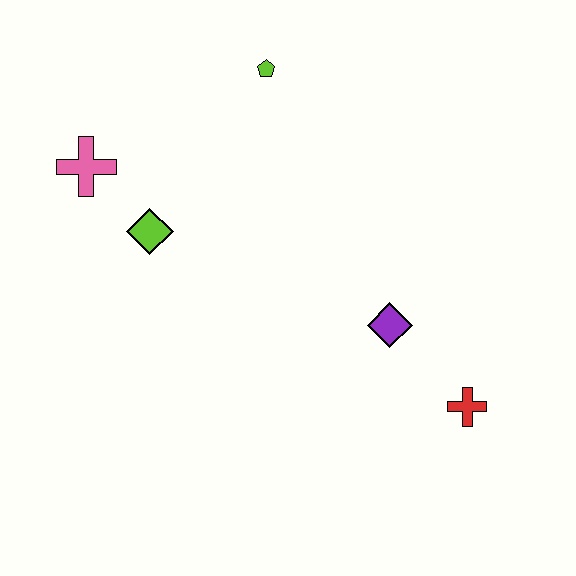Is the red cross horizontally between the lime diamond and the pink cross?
No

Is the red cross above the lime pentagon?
No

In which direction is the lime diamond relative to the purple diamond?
The lime diamond is to the left of the purple diamond.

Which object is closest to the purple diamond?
The red cross is closest to the purple diamond.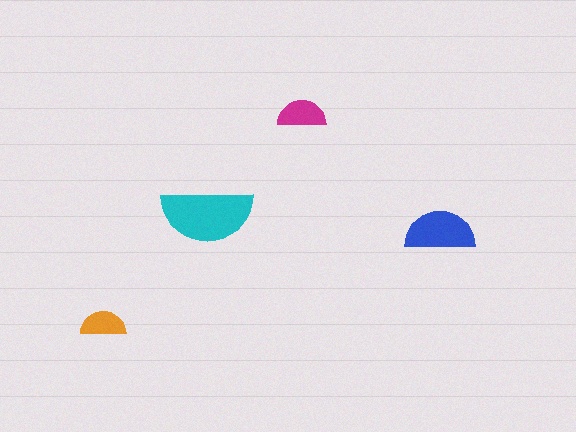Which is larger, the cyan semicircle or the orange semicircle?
The cyan one.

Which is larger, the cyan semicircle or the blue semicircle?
The cyan one.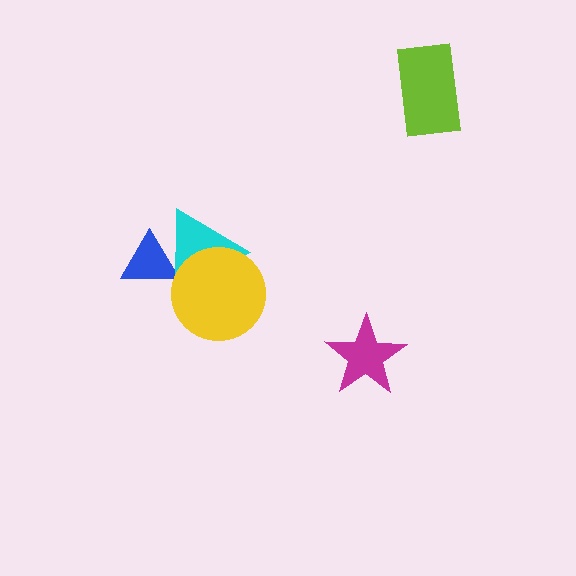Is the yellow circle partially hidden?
No, no other shape covers it.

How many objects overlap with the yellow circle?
1 object overlaps with the yellow circle.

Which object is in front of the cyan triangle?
The yellow circle is in front of the cyan triangle.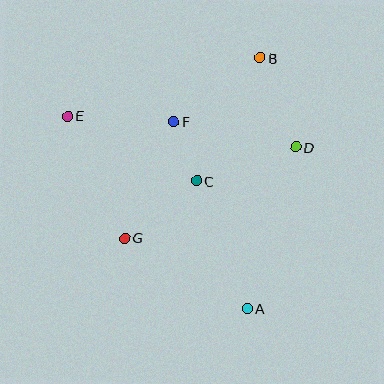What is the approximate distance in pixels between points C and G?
The distance between C and G is approximately 92 pixels.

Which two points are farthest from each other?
Points A and E are farthest from each other.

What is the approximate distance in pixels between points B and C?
The distance between B and C is approximately 138 pixels.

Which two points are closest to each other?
Points C and F are closest to each other.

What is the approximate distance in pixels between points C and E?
The distance between C and E is approximately 145 pixels.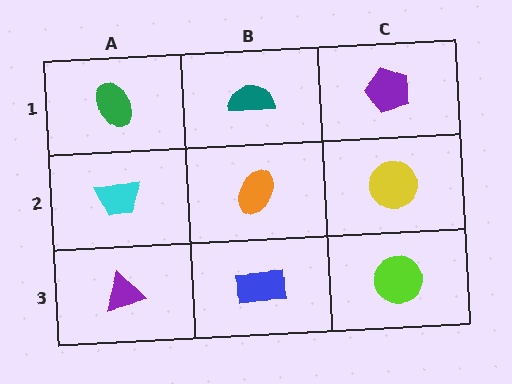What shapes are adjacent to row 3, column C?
A yellow circle (row 2, column C), a blue rectangle (row 3, column B).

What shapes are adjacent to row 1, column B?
An orange ellipse (row 2, column B), a green ellipse (row 1, column A), a purple pentagon (row 1, column C).